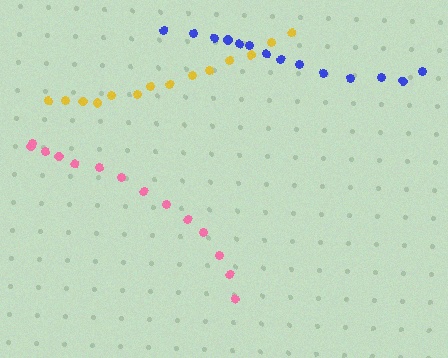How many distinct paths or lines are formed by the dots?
There are 3 distinct paths.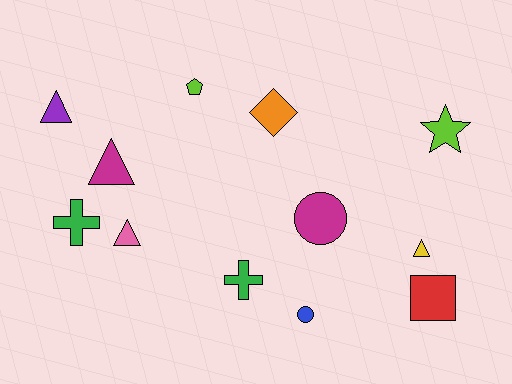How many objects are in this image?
There are 12 objects.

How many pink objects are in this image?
There is 1 pink object.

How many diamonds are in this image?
There is 1 diamond.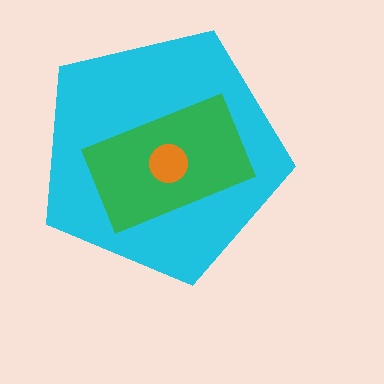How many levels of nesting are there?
3.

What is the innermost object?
The orange circle.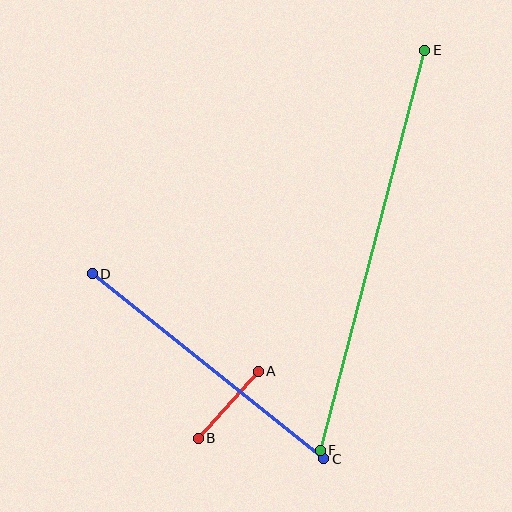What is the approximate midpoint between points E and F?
The midpoint is at approximately (372, 250) pixels.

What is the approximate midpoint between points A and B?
The midpoint is at approximately (228, 405) pixels.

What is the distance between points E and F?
The distance is approximately 413 pixels.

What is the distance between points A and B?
The distance is approximately 90 pixels.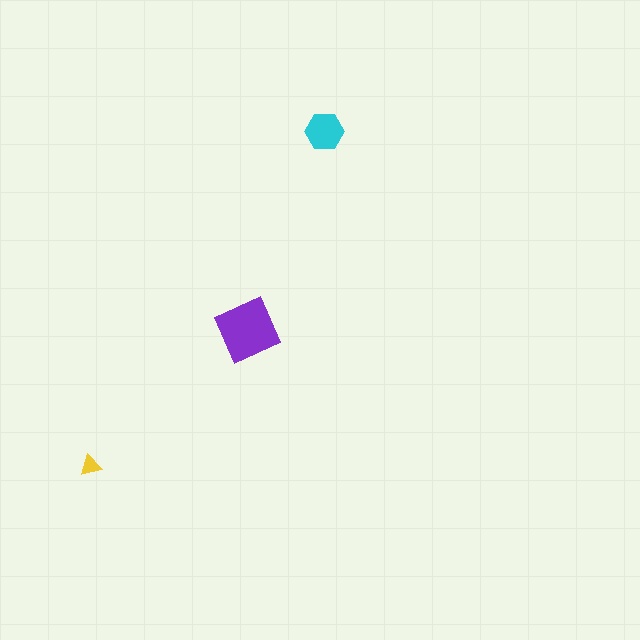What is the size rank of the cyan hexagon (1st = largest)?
2nd.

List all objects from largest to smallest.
The purple diamond, the cyan hexagon, the yellow triangle.